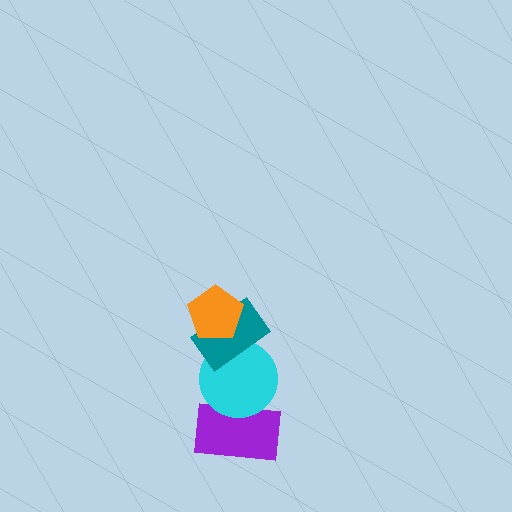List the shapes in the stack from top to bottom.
From top to bottom: the orange pentagon, the teal rectangle, the cyan circle, the purple rectangle.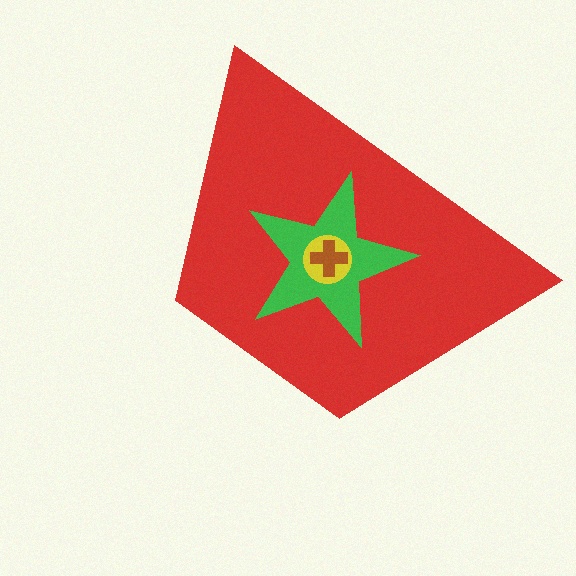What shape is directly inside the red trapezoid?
The green star.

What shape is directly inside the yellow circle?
The brown cross.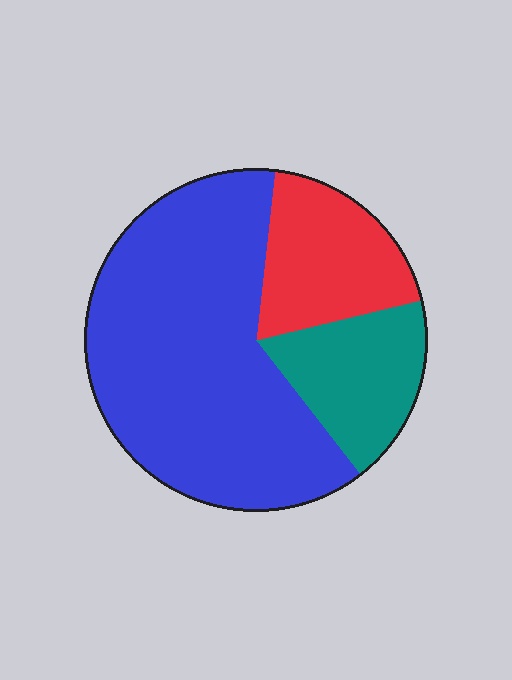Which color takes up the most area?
Blue, at roughly 60%.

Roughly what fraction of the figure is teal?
Teal covers 18% of the figure.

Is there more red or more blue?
Blue.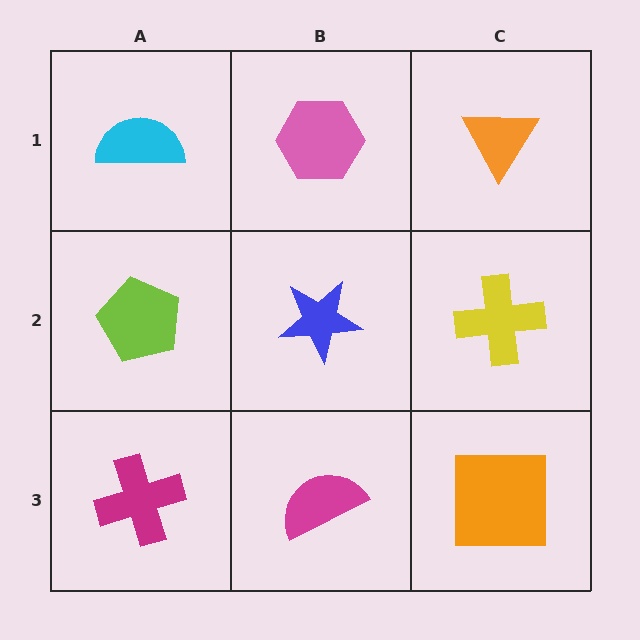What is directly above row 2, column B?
A pink hexagon.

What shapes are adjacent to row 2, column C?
An orange triangle (row 1, column C), an orange square (row 3, column C), a blue star (row 2, column B).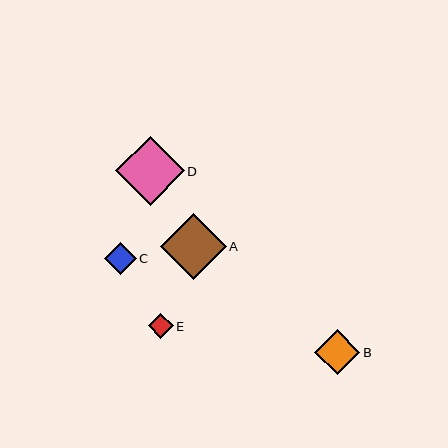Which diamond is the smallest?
Diamond E is the smallest with a size of approximately 25 pixels.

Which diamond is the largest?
Diamond D is the largest with a size of approximately 68 pixels.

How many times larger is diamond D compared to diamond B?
Diamond D is approximately 1.5 times the size of diamond B.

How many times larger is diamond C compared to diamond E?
Diamond C is approximately 1.3 times the size of diamond E.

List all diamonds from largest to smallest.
From largest to smallest: D, A, B, C, E.